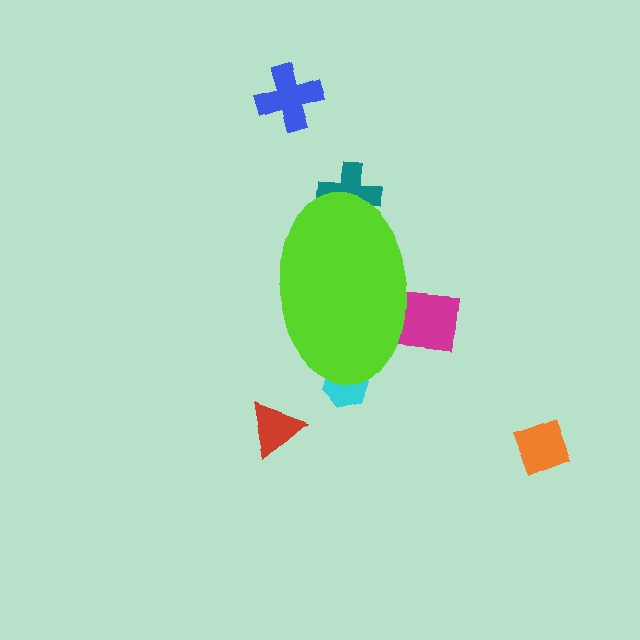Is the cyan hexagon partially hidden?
Yes, the cyan hexagon is partially hidden behind the lime ellipse.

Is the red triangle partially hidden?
No, the red triangle is fully visible.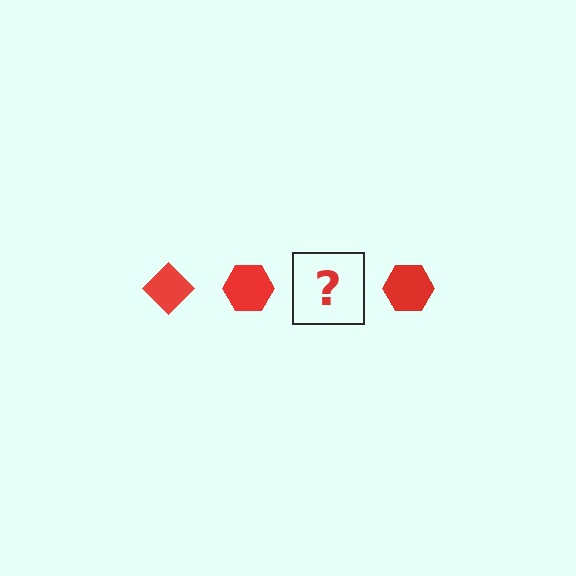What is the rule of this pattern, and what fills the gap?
The rule is that the pattern cycles through diamond, hexagon shapes in red. The gap should be filled with a red diamond.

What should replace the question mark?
The question mark should be replaced with a red diamond.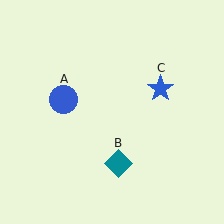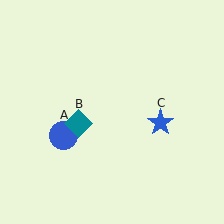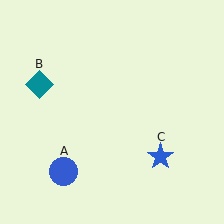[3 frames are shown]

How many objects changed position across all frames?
3 objects changed position: blue circle (object A), teal diamond (object B), blue star (object C).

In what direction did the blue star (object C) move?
The blue star (object C) moved down.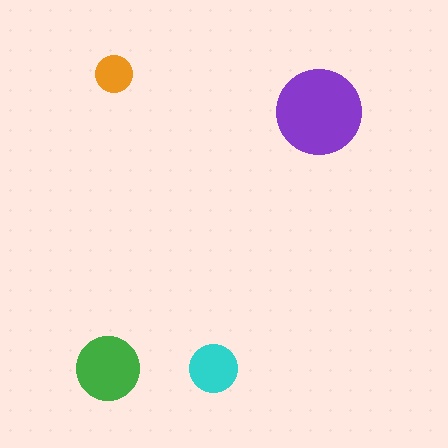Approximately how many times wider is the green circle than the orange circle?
About 1.5 times wider.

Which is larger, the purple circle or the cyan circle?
The purple one.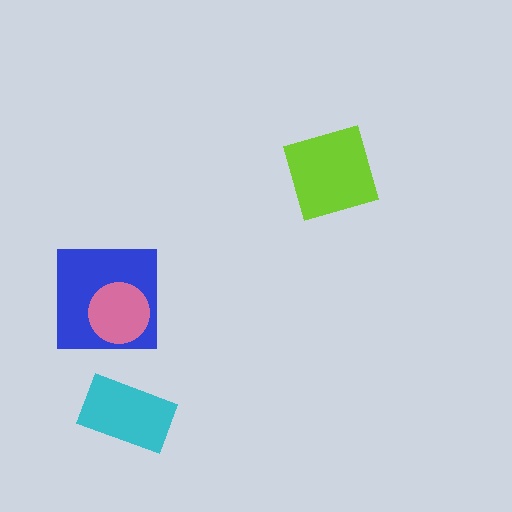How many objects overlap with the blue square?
1 object overlaps with the blue square.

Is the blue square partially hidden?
Yes, it is partially covered by another shape.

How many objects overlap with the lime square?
0 objects overlap with the lime square.